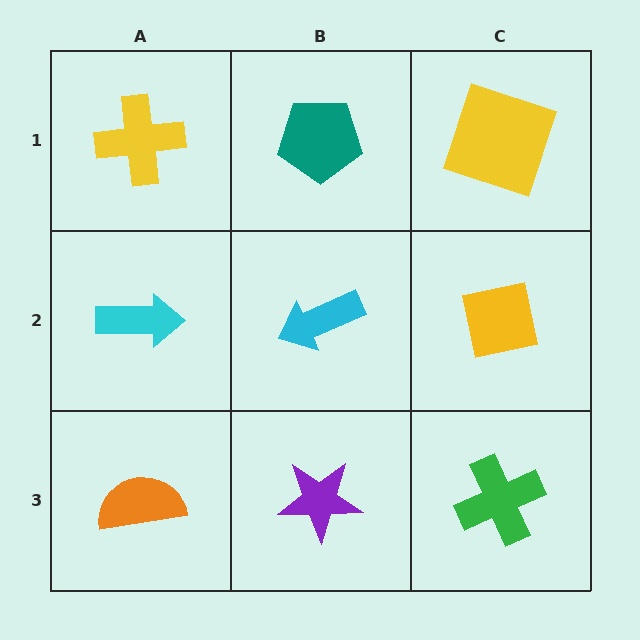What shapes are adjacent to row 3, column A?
A cyan arrow (row 2, column A), a purple star (row 3, column B).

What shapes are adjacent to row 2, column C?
A yellow square (row 1, column C), a green cross (row 3, column C), a cyan arrow (row 2, column B).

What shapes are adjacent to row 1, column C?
A yellow square (row 2, column C), a teal pentagon (row 1, column B).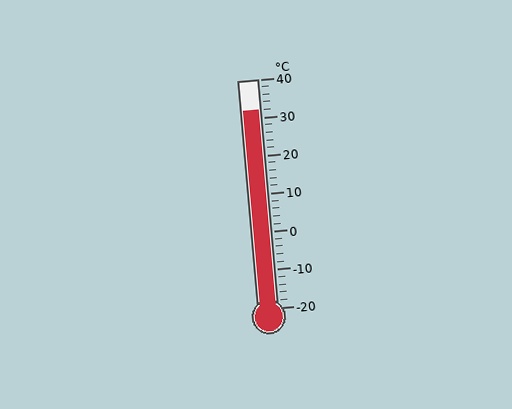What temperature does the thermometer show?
The thermometer shows approximately 32°C.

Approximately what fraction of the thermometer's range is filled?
The thermometer is filled to approximately 85% of its range.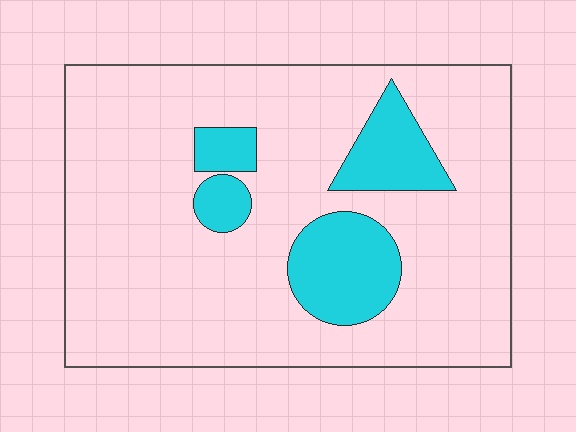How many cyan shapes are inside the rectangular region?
4.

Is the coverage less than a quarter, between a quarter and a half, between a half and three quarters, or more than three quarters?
Less than a quarter.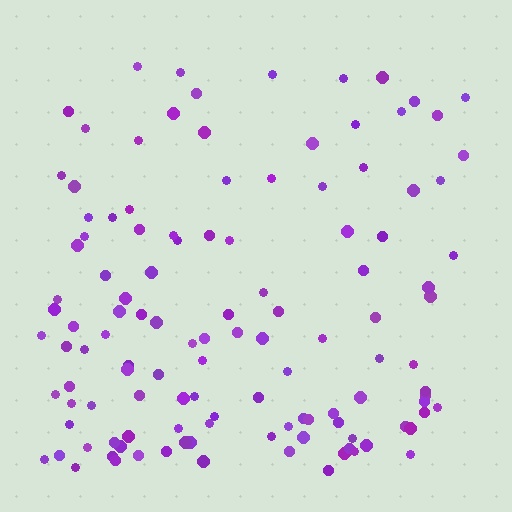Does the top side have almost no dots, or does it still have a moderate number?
Still a moderate number, just noticeably fewer than the bottom.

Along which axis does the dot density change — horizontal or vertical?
Vertical.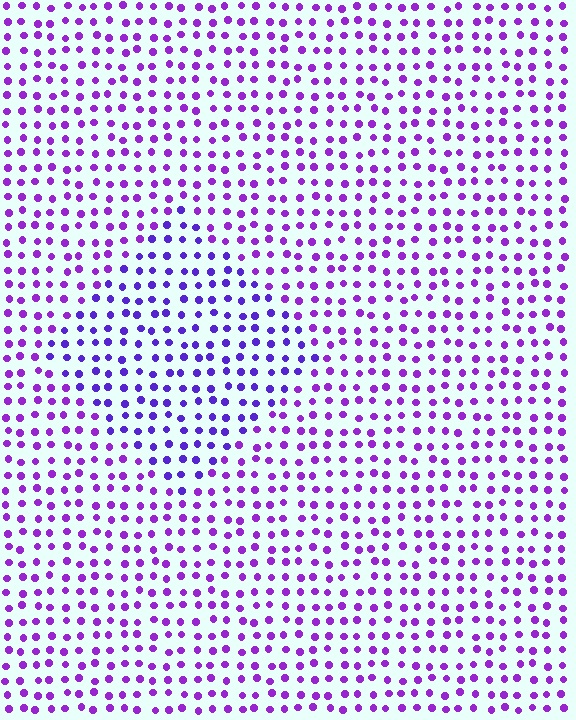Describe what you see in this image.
The image is filled with small purple elements in a uniform arrangement. A diamond-shaped region is visible where the elements are tinted to a slightly different hue, forming a subtle color boundary.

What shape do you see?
I see a diamond.